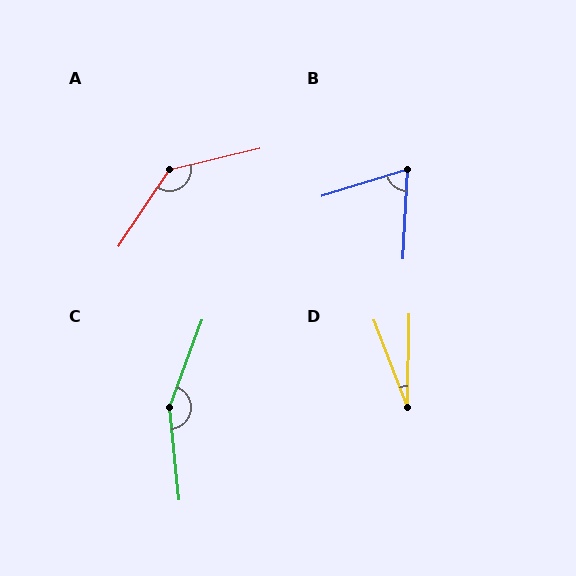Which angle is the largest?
C, at approximately 154 degrees.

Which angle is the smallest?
D, at approximately 22 degrees.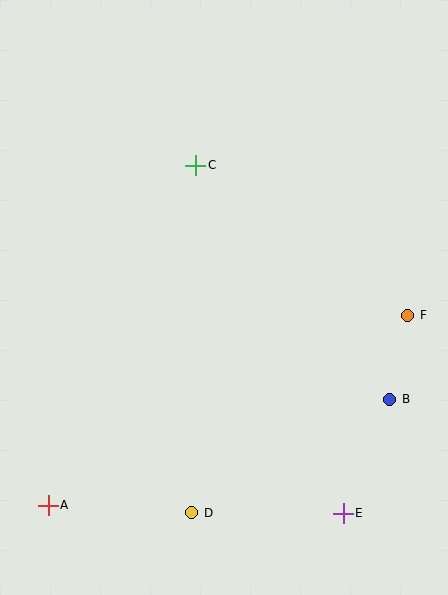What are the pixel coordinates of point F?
Point F is at (408, 315).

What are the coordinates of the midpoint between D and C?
The midpoint between D and C is at (194, 339).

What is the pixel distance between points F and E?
The distance between F and E is 208 pixels.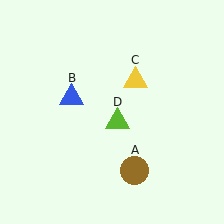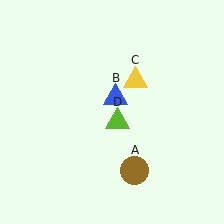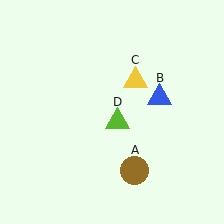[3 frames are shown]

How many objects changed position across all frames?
1 object changed position: blue triangle (object B).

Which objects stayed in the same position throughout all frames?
Brown circle (object A) and yellow triangle (object C) and lime triangle (object D) remained stationary.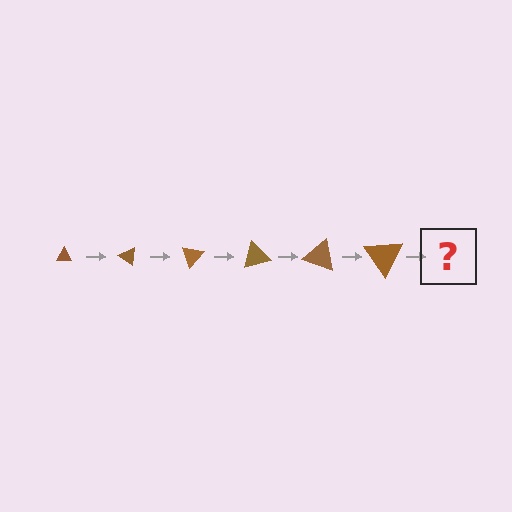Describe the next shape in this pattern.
It should be a triangle, larger than the previous one and rotated 210 degrees from the start.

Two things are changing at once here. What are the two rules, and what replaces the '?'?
The two rules are that the triangle grows larger each step and it rotates 35 degrees each step. The '?' should be a triangle, larger than the previous one and rotated 210 degrees from the start.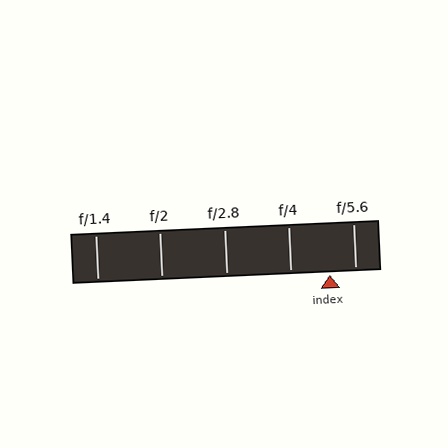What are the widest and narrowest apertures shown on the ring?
The widest aperture shown is f/1.4 and the narrowest is f/5.6.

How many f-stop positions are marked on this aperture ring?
There are 5 f-stop positions marked.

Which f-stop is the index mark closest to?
The index mark is closest to f/5.6.